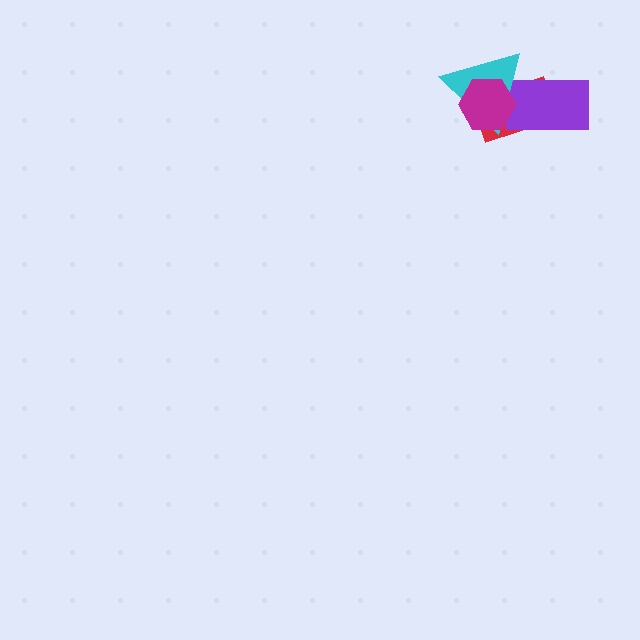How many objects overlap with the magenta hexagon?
3 objects overlap with the magenta hexagon.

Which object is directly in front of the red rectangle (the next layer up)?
The purple rectangle is directly in front of the red rectangle.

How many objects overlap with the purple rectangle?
3 objects overlap with the purple rectangle.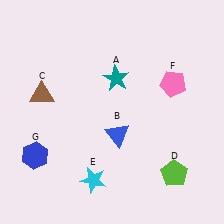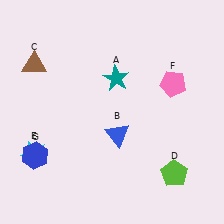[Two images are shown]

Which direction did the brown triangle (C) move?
The brown triangle (C) moved up.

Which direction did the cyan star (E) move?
The cyan star (E) moved left.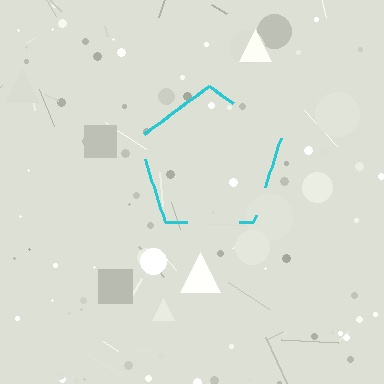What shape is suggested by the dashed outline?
The dashed outline suggests a pentagon.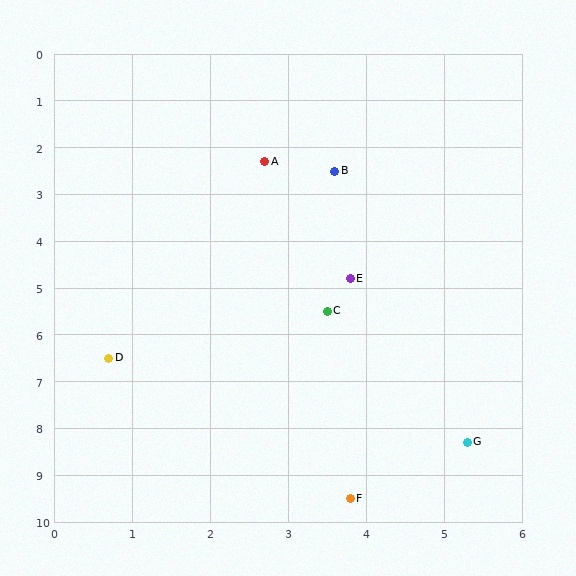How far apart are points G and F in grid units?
Points G and F are about 1.9 grid units apart.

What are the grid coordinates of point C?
Point C is at approximately (3.5, 5.5).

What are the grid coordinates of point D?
Point D is at approximately (0.7, 6.5).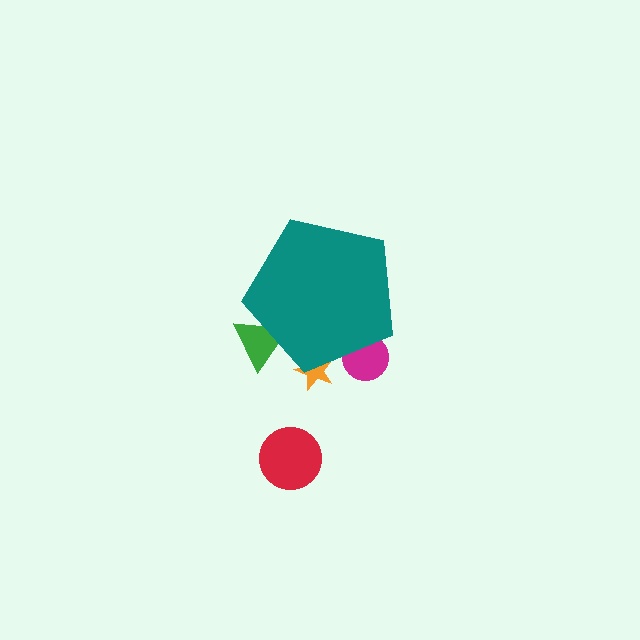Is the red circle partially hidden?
No, the red circle is fully visible.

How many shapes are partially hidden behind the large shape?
3 shapes are partially hidden.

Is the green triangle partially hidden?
Yes, the green triangle is partially hidden behind the teal pentagon.